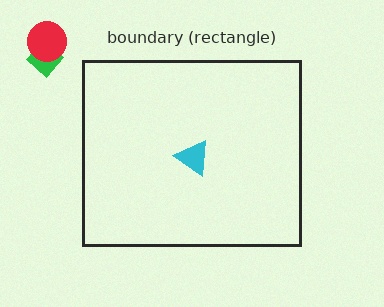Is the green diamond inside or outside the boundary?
Outside.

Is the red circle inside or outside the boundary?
Outside.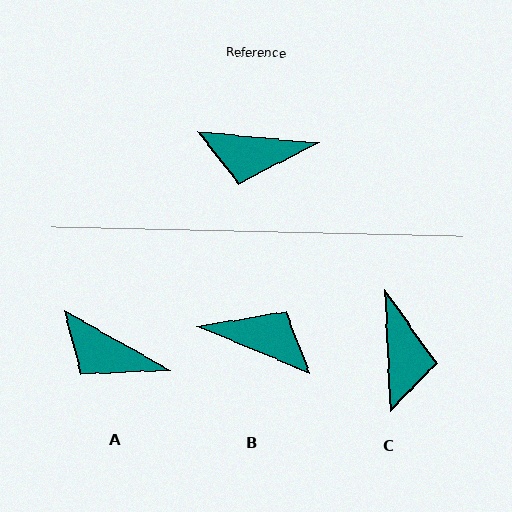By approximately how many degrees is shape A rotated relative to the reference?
Approximately 24 degrees clockwise.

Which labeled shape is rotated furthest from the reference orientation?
B, about 163 degrees away.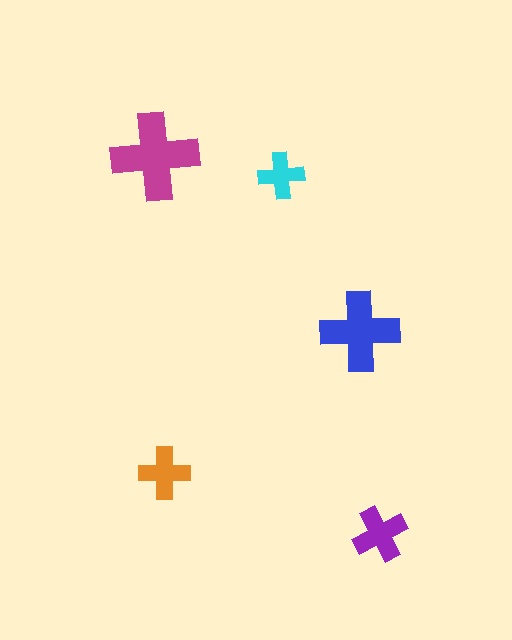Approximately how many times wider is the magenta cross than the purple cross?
About 1.5 times wider.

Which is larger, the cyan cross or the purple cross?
The purple one.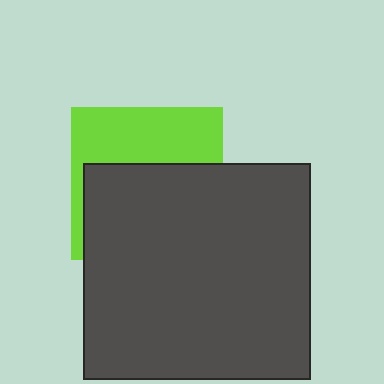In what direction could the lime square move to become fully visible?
The lime square could move up. That would shift it out from behind the dark gray rectangle entirely.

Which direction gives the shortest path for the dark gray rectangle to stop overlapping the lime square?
Moving down gives the shortest separation.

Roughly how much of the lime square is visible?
A small part of it is visible (roughly 42%).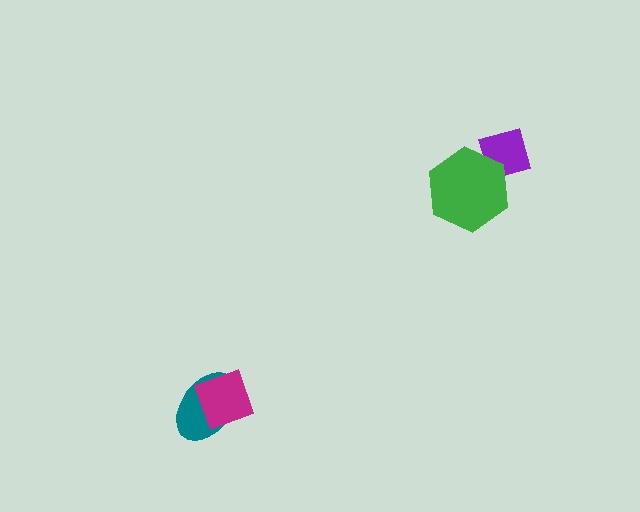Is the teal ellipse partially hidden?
Yes, it is partially covered by another shape.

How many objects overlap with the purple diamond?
1 object overlaps with the purple diamond.